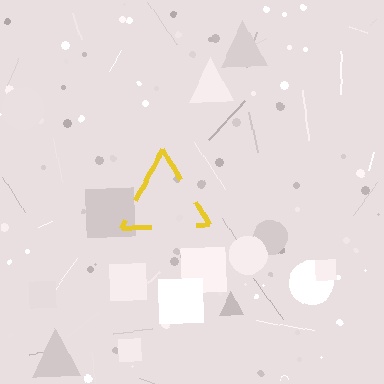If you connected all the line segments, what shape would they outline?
They would outline a triangle.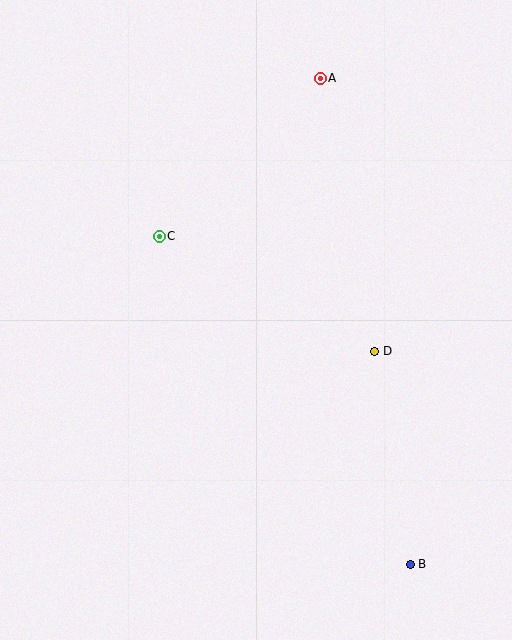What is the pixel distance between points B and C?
The distance between B and C is 413 pixels.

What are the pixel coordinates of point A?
Point A is at (320, 78).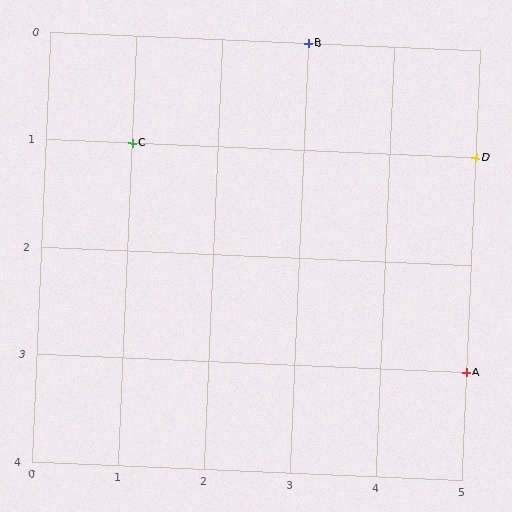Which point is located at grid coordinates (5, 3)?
Point A is at (5, 3).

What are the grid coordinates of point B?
Point B is at grid coordinates (3, 0).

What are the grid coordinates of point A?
Point A is at grid coordinates (5, 3).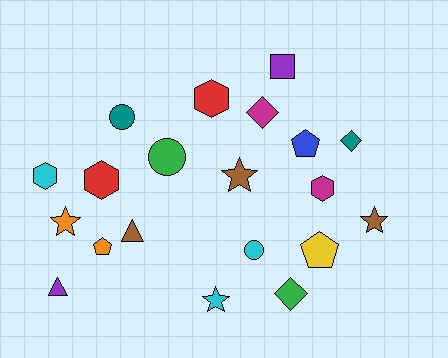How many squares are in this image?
There is 1 square.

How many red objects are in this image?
There are 2 red objects.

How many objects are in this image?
There are 20 objects.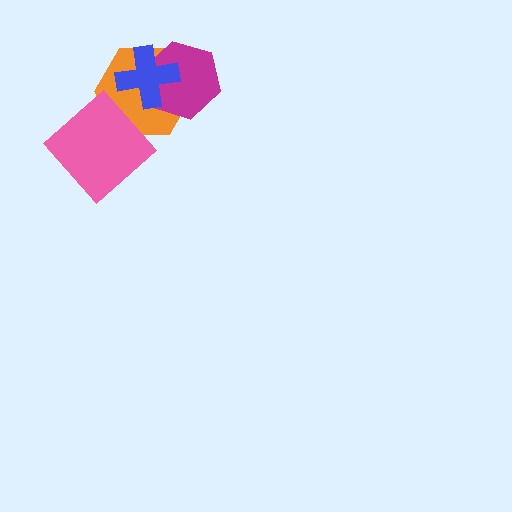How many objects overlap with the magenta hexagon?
2 objects overlap with the magenta hexagon.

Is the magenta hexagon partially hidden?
Yes, it is partially covered by another shape.